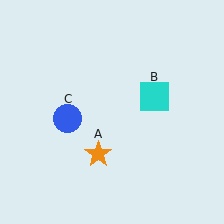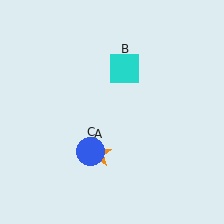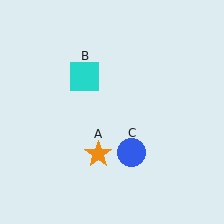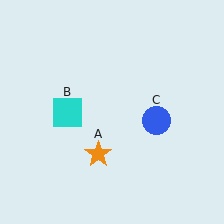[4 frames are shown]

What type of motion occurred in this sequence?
The cyan square (object B), blue circle (object C) rotated counterclockwise around the center of the scene.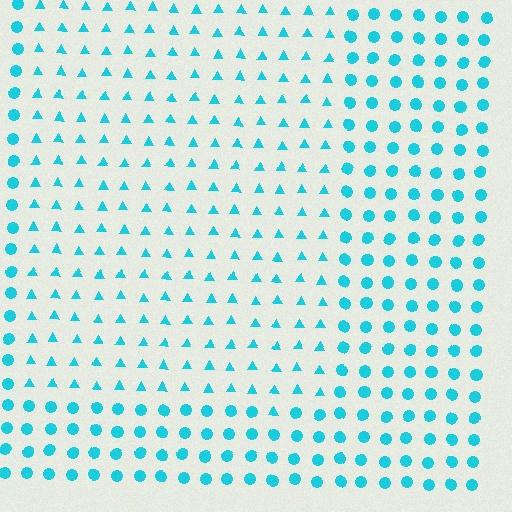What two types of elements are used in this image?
The image uses triangles inside the rectangle region and circles outside it.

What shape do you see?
I see a rectangle.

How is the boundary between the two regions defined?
The boundary is defined by a change in element shape: triangles inside vs. circles outside. All elements share the same color and spacing.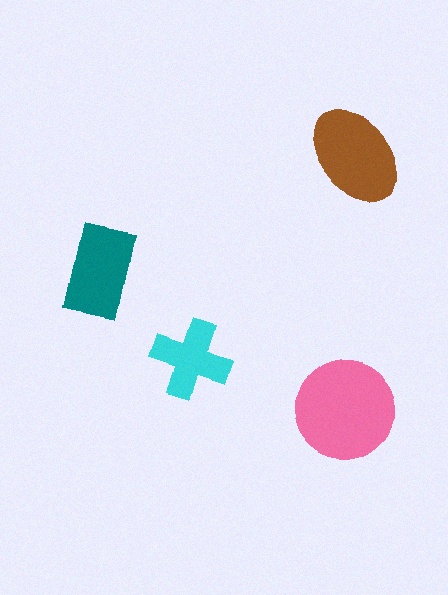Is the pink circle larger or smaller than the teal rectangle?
Larger.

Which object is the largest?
The pink circle.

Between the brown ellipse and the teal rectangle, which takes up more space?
The brown ellipse.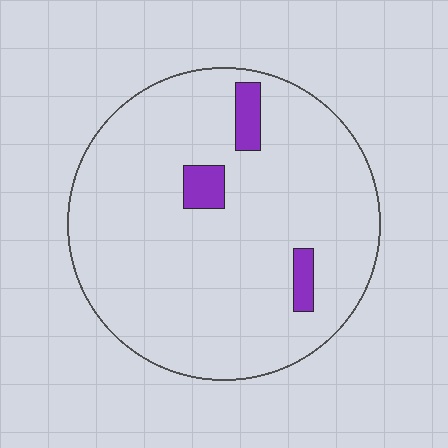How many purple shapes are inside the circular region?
3.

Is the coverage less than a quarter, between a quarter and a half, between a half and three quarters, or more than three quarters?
Less than a quarter.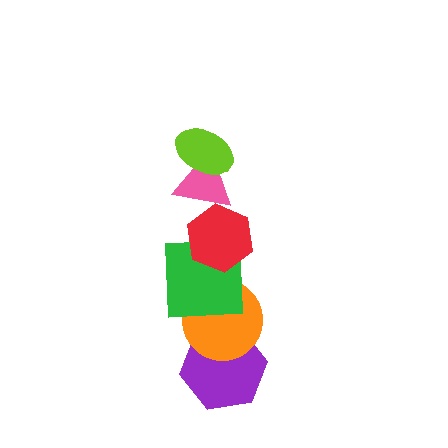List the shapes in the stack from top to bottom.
From top to bottom: the lime ellipse, the pink triangle, the red hexagon, the green square, the orange circle, the purple hexagon.